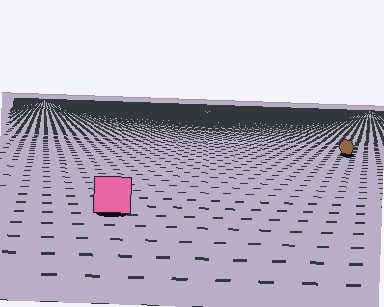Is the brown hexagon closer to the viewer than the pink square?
No. The pink square is closer — you can tell from the texture gradient: the ground texture is coarser near it.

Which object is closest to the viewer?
The pink square is closest. The texture marks near it are larger and more spread out.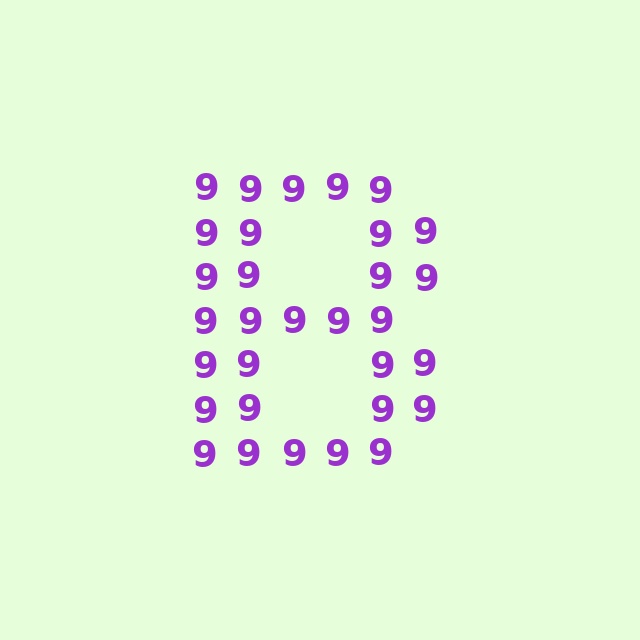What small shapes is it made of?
It is made of small digit 9's.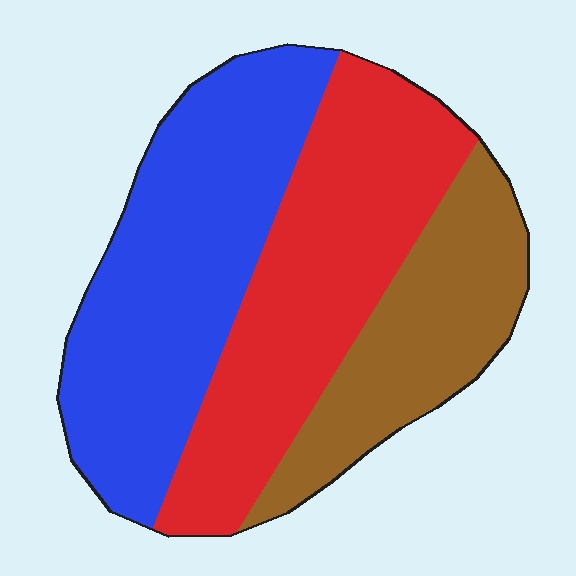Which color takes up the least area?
Brown, at roughly 25%.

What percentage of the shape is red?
Red takes up about three eighths (3/8) of the shape.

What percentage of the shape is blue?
Blue takes up between a quarter and a half of the shape.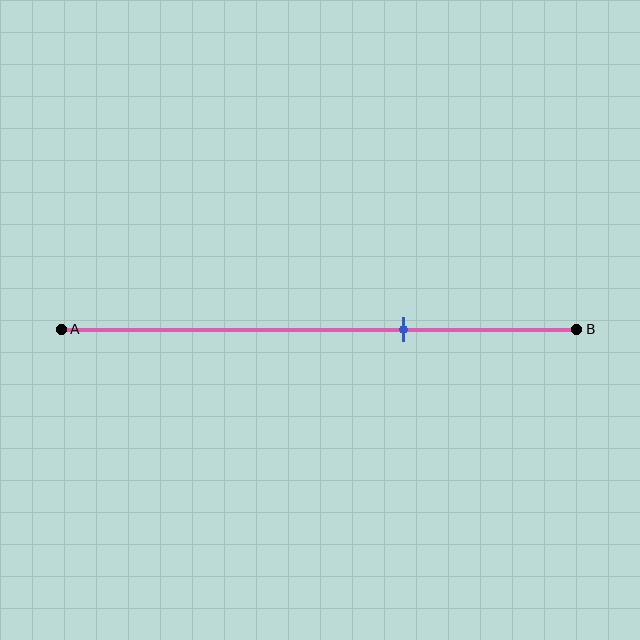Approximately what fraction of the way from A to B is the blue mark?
The blue mark is approximately 65% of the way from A to B.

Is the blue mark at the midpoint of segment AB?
No, the mark is at about 65% from A, not at the 50% midpoint.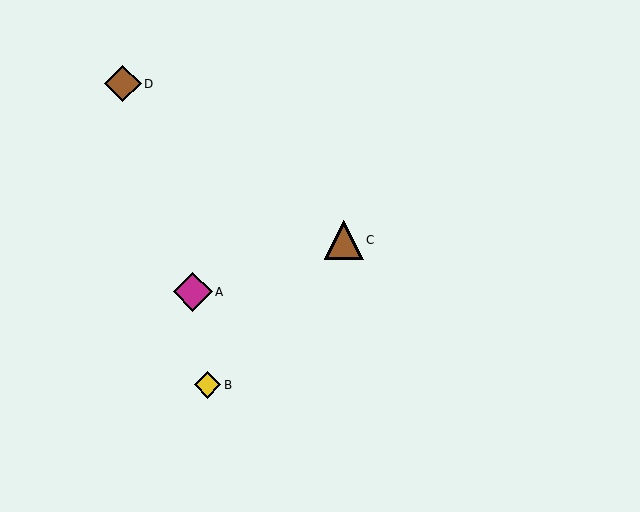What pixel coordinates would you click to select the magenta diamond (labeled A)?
Click at (193, 292) to select the magenta diamond A.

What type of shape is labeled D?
Shape D is a brown diamond.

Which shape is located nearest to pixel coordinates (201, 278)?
The magenta diamond (labeled A) at (193, 292) is nearest to that location.